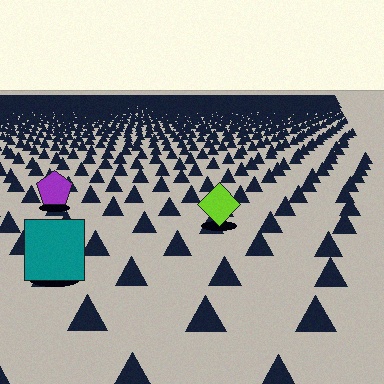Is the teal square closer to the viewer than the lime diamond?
Yes. The teal square is closer — you can tell from the texture gradient: the ground texture is coarser near it.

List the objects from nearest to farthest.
From nearest to farthest: the teal square, the lime diamond, the purple pentagon.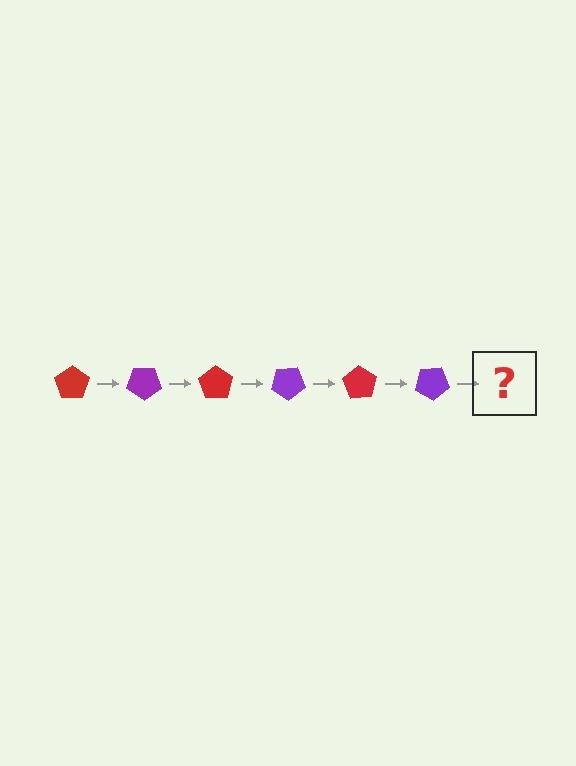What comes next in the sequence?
The next element should be a red pentagon, rotated 210 degrees from the start.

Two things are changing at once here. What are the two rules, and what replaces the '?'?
The two rules are that it rotates 35 degrees each step and the color cycles through red and purple. The '?' should be a red pentagon, rotated 210 degrees from the start.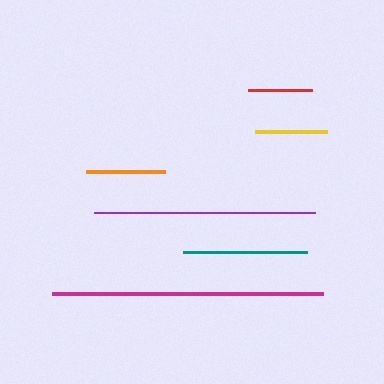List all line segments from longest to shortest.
From longest to shortest: magenta, purple, teal, orange, yellow, red.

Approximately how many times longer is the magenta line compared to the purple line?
The magenta line is approximately 1.2 times the length of the purple line.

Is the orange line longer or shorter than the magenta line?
The magenta line is longer than the orange line.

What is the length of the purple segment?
The purple segment is approximately 220 pixels long.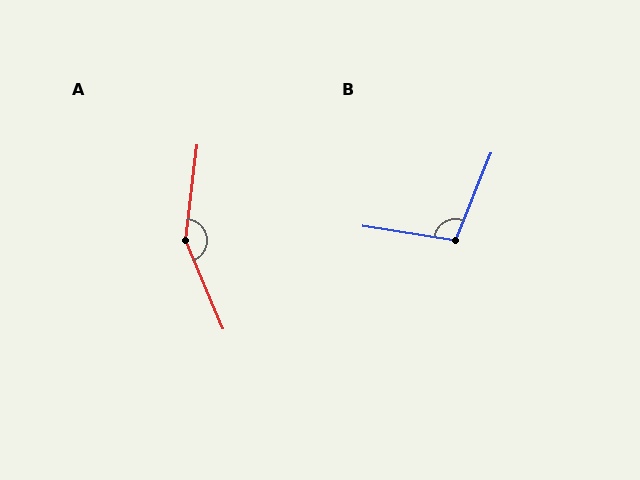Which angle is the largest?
A, at approximately 150 degrees.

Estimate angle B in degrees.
Approximately 103 degrees.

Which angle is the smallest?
B, at approximately 103 degrees.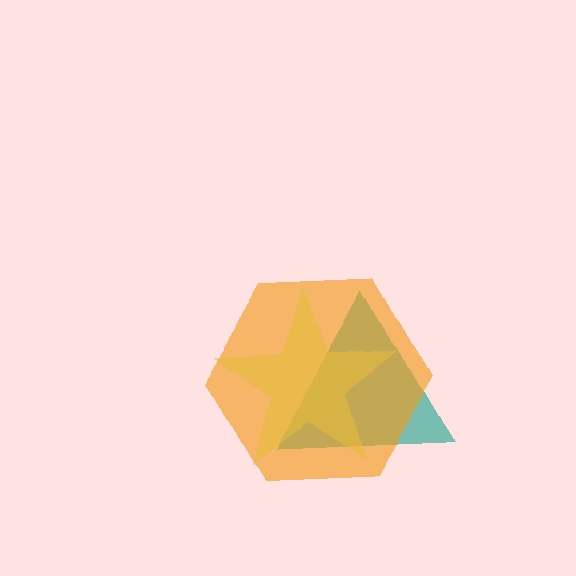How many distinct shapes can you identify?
There are 3 distinct shapes: a teal triangle, an orange hexagon, a yellow star.